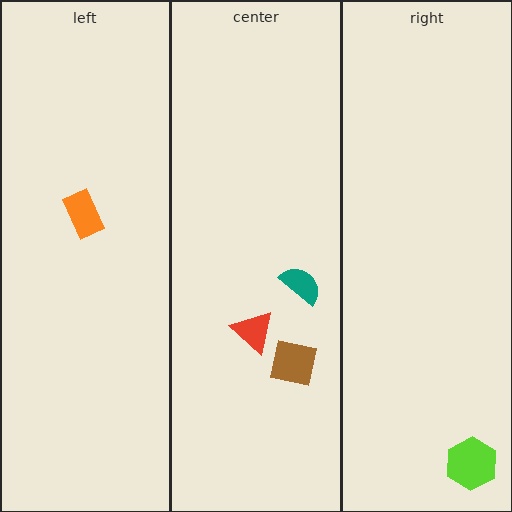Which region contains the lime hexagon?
The right region.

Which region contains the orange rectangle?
The left region.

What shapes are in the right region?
The lime hexagon.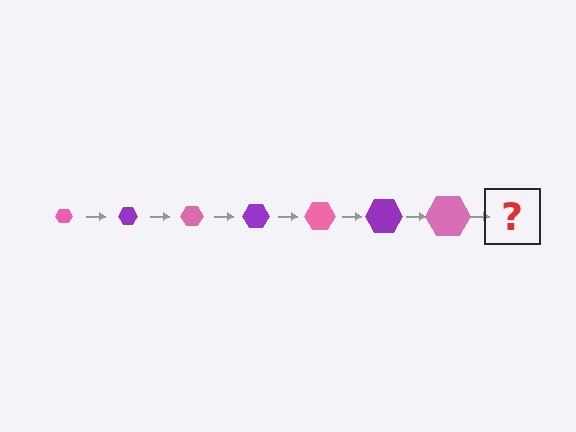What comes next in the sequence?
The next element should be a purple hexagon, larger than the previous one.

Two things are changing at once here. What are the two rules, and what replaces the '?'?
The two rules are that the hexagon grows larger each step and the color cycles through pink and purple. The '?' should be a purple hexagon, larger than the previous one.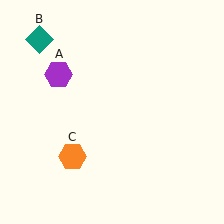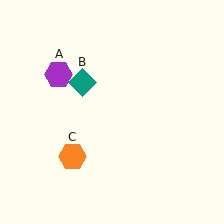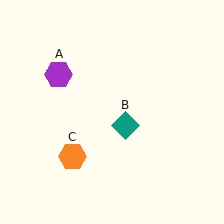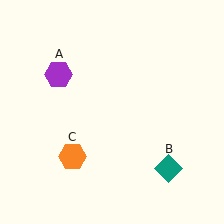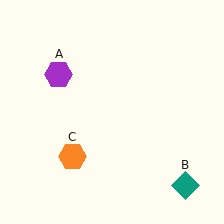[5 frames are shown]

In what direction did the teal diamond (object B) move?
The teal diamond (object B) moved down and to the right.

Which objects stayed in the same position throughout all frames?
Purple hexagon (object A) and orange hexagon (object C) remained stationary.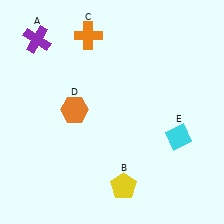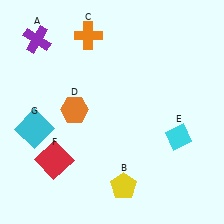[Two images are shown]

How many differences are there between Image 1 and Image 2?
There are 2 differences between the two images.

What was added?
A red square (F), a cyan square (G) were added in Image 2.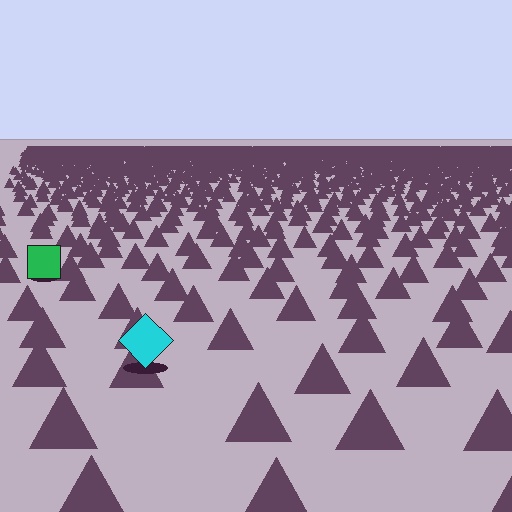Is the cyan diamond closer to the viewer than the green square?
Yes. The cyan diamond is closer — you can tell from the texture gradient: the ground texture is coarser near it.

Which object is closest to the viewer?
The cyan diamond is closest. The texture marks near it are larger and more spread out.